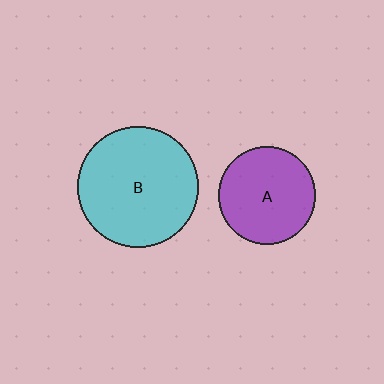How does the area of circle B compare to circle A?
Approximately 1.5 times.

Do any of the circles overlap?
No, none of the circles overlap.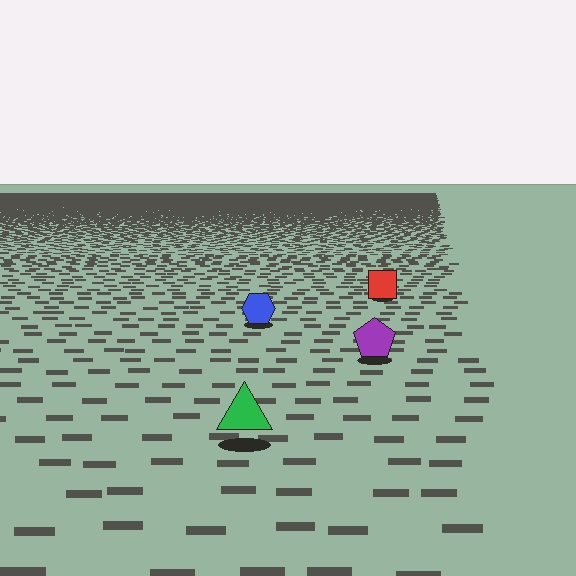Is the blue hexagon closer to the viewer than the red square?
Yes. The blue hexagon is closer — you can tell from the texture gradient: the ground texture is coarser near it.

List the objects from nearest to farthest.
From nearest to farthest: the green triangle, the purple pentagon, the blue hexagon, the red square.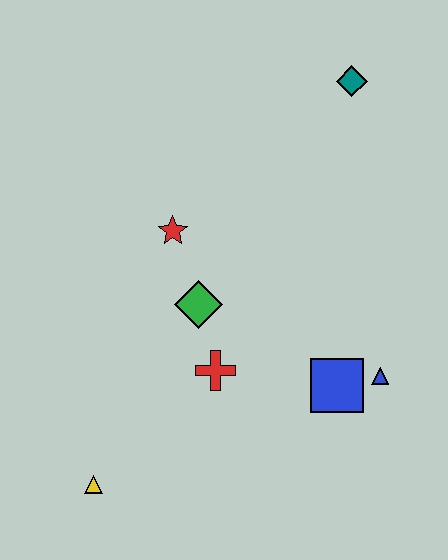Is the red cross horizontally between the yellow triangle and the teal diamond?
Yes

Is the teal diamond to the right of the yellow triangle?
Yes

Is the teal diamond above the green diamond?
Yes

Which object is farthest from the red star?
The yellow triangle is farthest from the red star.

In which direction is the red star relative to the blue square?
The red star is to the left of the blue square.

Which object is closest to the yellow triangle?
The red cross is closest to the yellow triangle.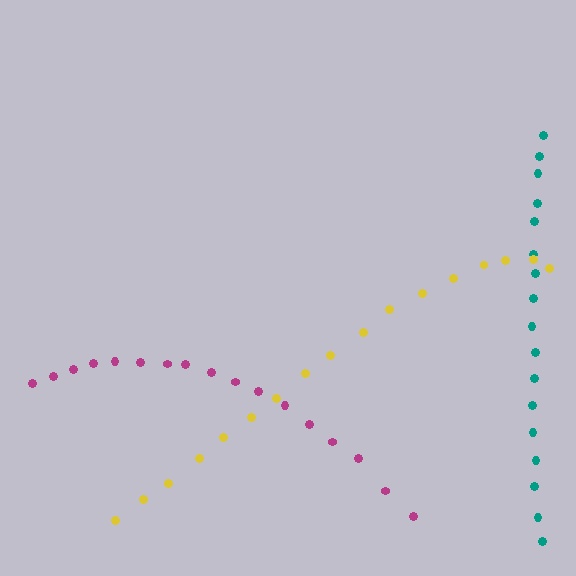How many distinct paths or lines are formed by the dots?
There are 3 distinct paths.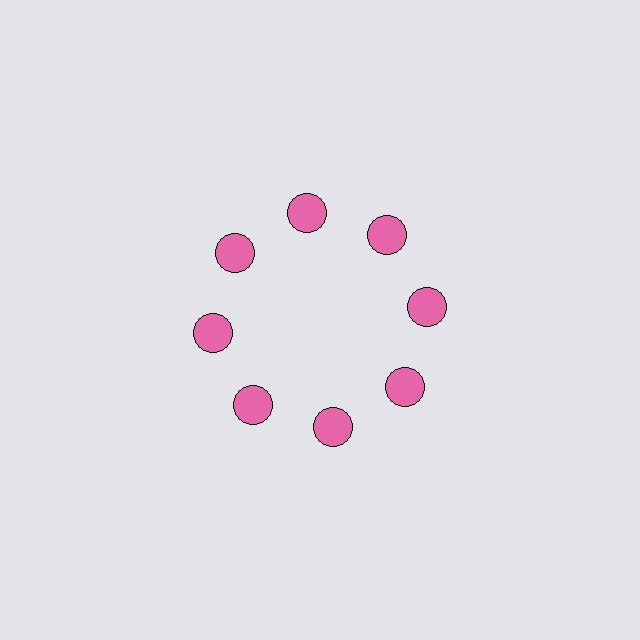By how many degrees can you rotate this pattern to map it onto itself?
The pattern maps onto itself every 45 degrees of rotation.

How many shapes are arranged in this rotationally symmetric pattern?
There are 8 shapes, arranged in 8 groups of 1.